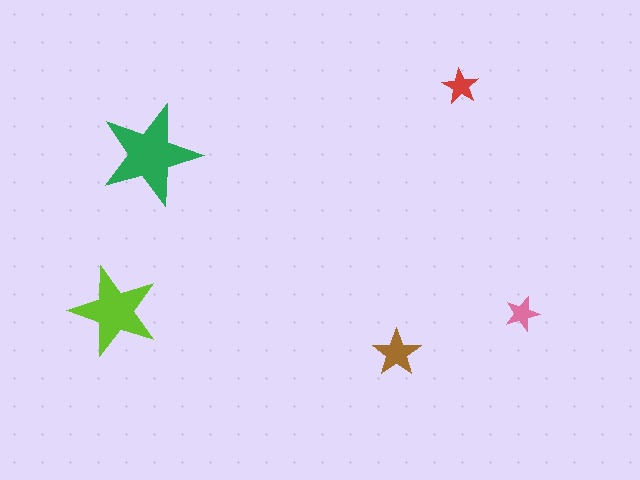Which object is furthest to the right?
The pink star is rightmost.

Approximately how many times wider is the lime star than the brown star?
About 2 times wider.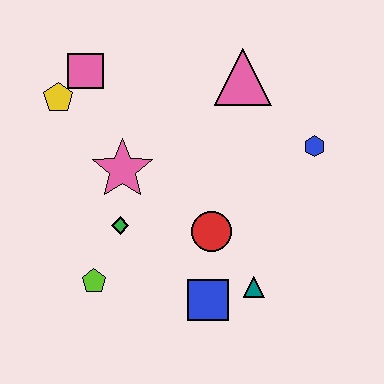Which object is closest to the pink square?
The yellow pentagon is closest to the pink square.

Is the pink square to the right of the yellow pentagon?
Yes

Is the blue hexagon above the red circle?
Yes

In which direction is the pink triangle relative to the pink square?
The pink triangle is to the right of the pink square.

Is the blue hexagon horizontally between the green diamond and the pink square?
No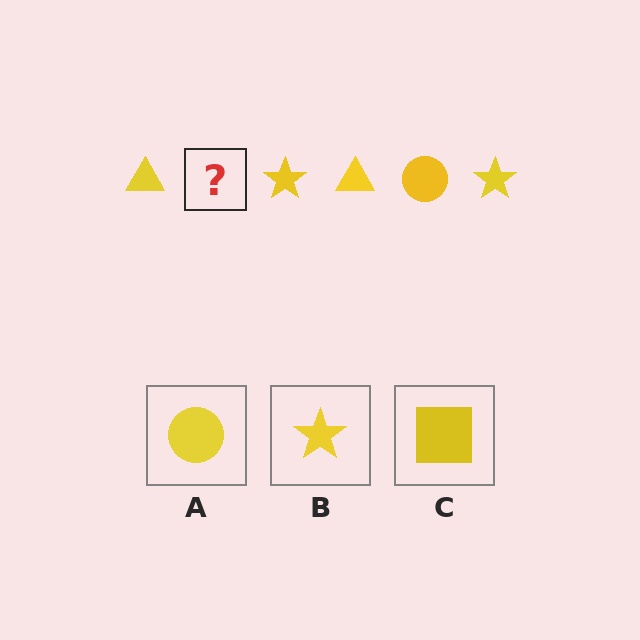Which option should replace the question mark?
Option A.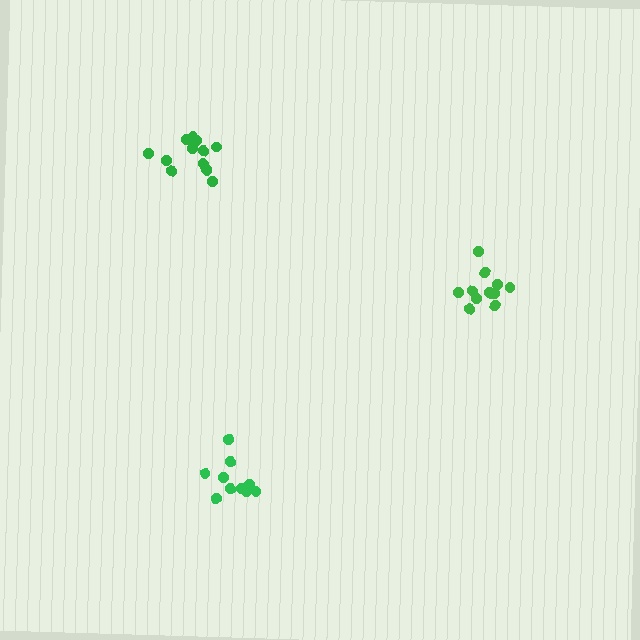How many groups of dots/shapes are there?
There are 3 groups.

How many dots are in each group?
Group 1: 10 dots, Group 2: 13 dots, Group 3: 12 dots (35 total).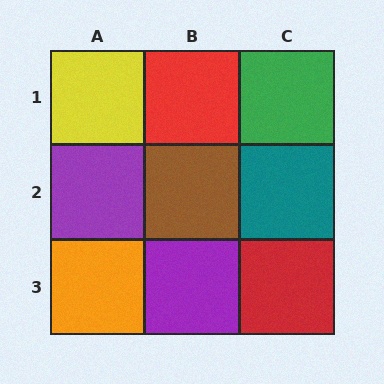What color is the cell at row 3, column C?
Red.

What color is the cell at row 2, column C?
Teal.